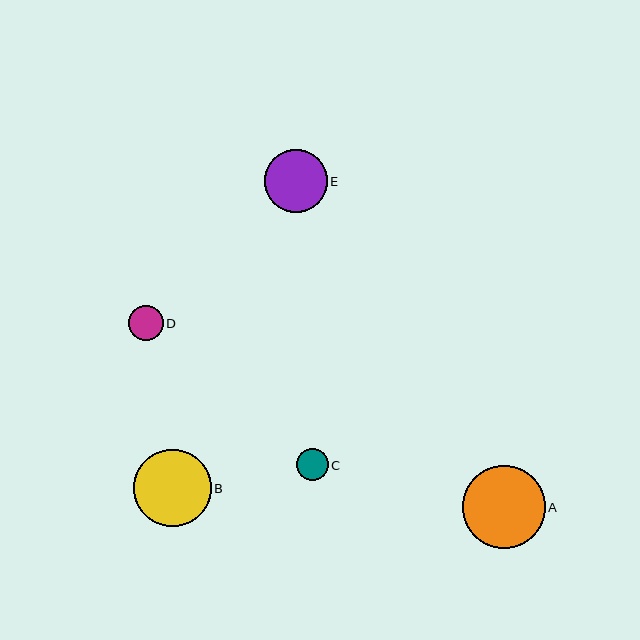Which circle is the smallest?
Circle C is the smallest with a size of approximately 31 pixels.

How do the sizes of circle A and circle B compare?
Circle A and circle B are approximately the same size.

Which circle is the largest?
Circle A is the largest with a size of approximately 83 pixels.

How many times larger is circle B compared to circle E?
Circle B is approximately 1.2 times the size of circle E.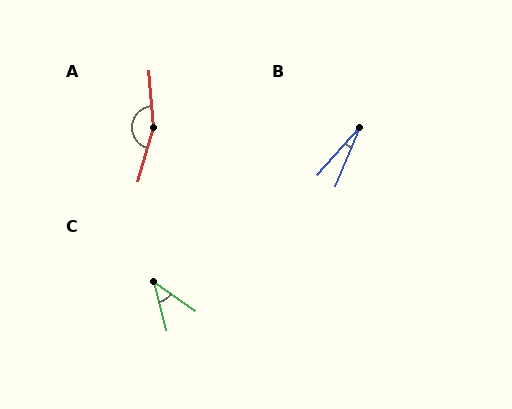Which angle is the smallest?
B, at approximately 19 degrees.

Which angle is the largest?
A, at approximately 159 degrees.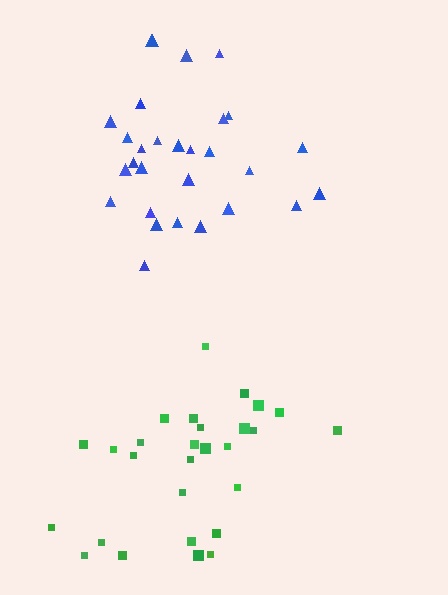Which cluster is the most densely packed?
Green.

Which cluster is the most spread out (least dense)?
Blue.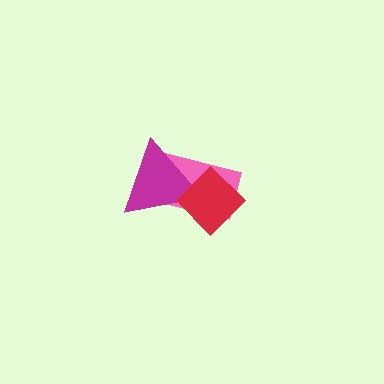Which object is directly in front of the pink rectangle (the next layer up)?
The magenta triangle is directly in front of the pink rectangle.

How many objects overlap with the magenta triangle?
2 objects overlap with the magenta triangle.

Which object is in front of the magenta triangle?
The red diamond is in front of the magenta triangle.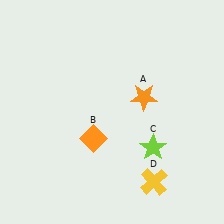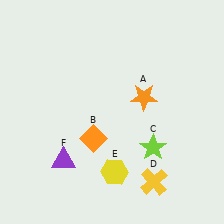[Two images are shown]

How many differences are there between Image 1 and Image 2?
There are 2 differences between the two images.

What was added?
A yellow hexagon (E), a purple triangle (F) were added in Image 2.